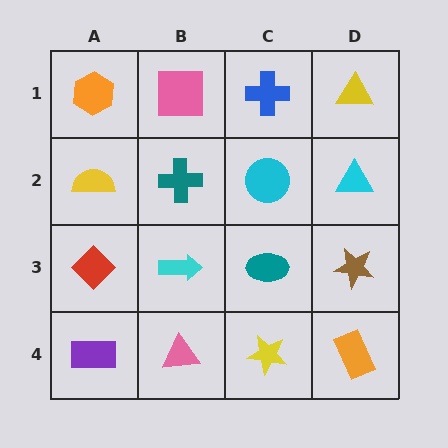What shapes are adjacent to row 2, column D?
A yellow triangle (row 1, column D), a brown star (row 3, column D), a cyan circle (row 2, column C).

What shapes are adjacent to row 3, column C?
A cyan circle (row 2, column C), a yellow star (row 4, column C), a cyan arrow (row 3, column B), a brown star (row 3, column D).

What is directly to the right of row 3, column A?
A cyan arrow.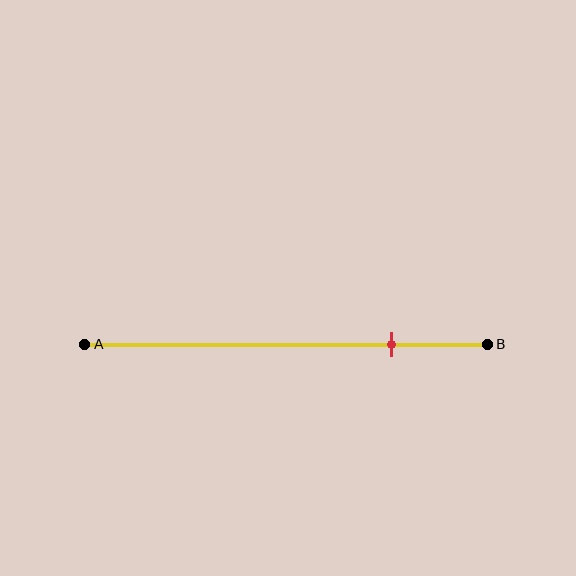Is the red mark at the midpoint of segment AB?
No, the mark is at about 75% from A, not at the 50% midpoint.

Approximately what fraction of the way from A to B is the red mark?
The red mark is approximately 75% of the way from A to B.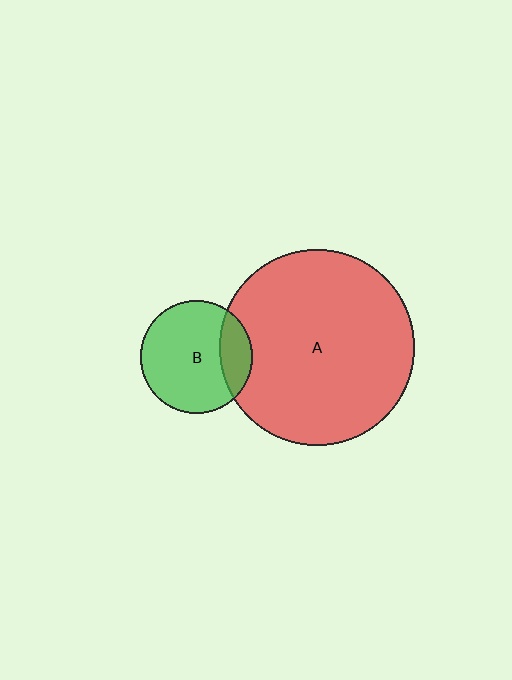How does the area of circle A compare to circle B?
Approximately 3.0 times.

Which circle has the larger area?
Circle A (red).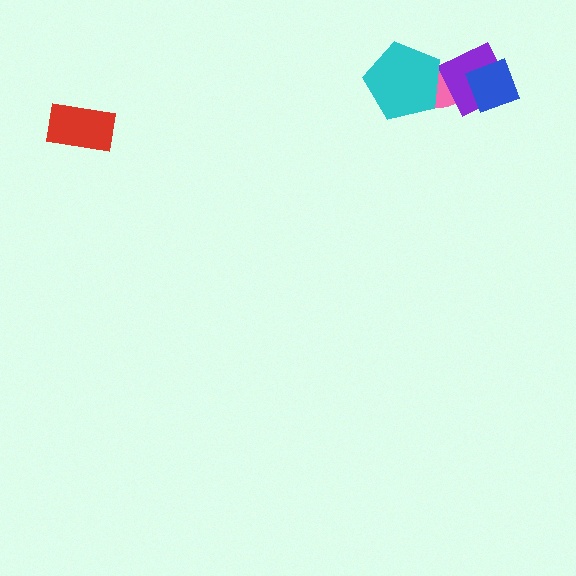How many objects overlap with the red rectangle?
0 objects overlap with the red rectangle.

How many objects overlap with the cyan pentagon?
2 objects overlap with the cyan pentagon.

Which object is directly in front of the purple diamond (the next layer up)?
The cyan pentagon is directly in front of the purple diamond.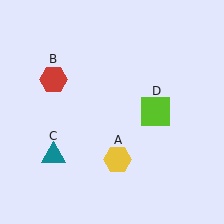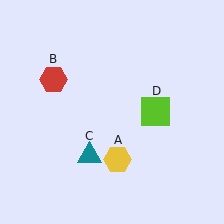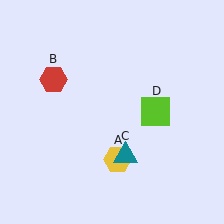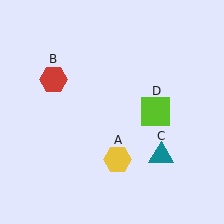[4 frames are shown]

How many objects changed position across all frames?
1 object changed position: teal triangle (object C).